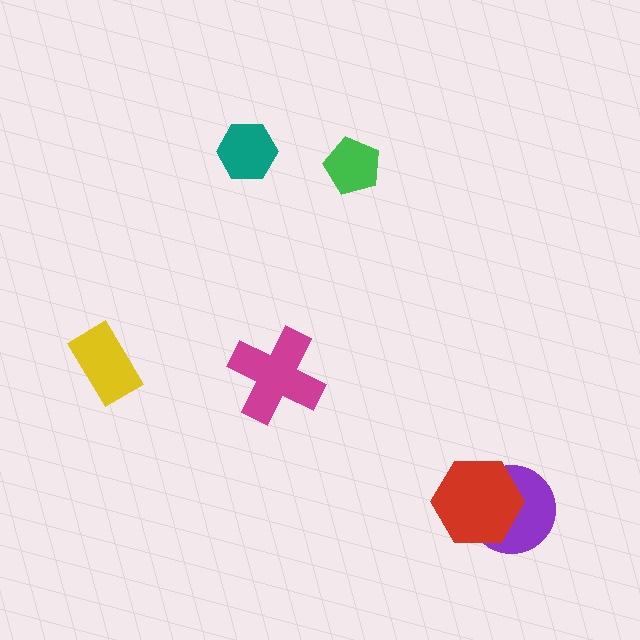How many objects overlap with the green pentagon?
0 objects overlap with the green pentagon.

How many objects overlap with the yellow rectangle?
0 objects overlap with the yellow rectangle.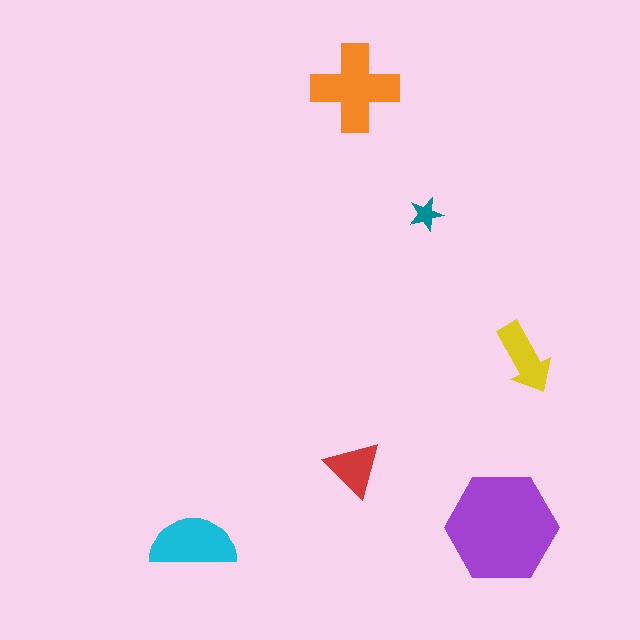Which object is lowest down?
The cyan semicircle is bottommost.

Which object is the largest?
The purple hexagon.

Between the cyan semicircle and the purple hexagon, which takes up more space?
The purple hexagon.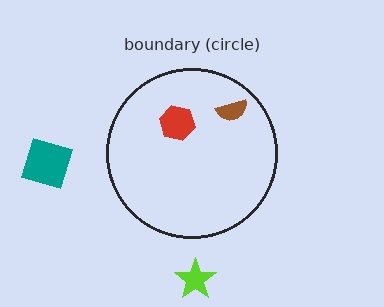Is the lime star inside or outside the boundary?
Outside.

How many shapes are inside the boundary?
2 inside, 2 outside.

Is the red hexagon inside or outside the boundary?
Inside.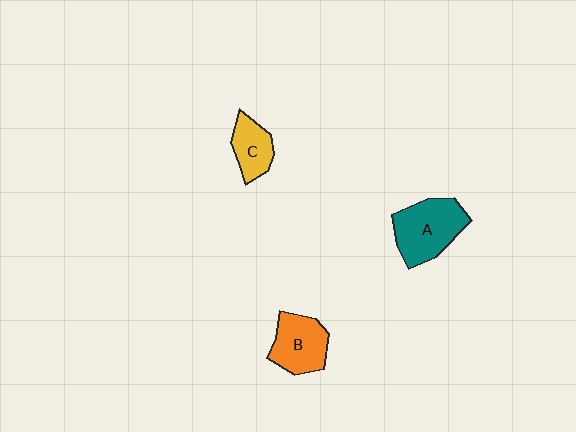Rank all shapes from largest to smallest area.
From largest to smallest: A (teal), B (orange), C (yellow).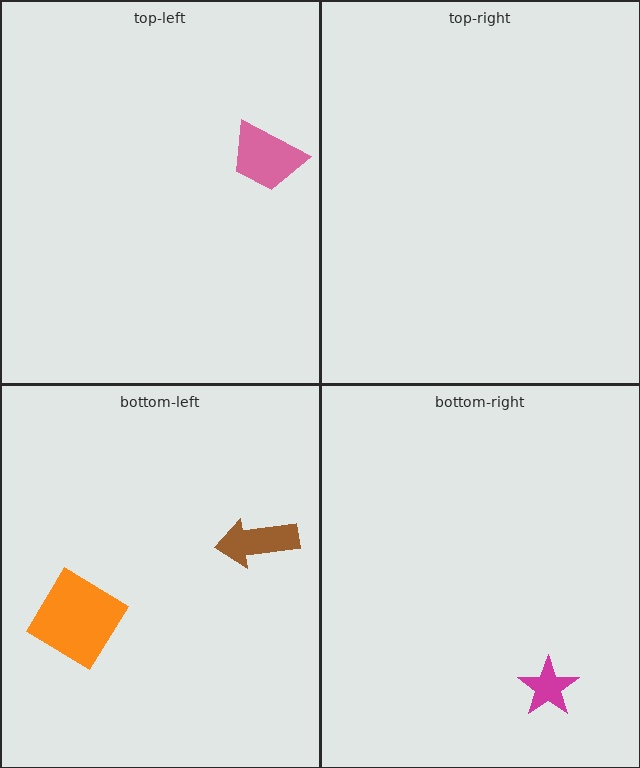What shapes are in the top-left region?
The pink trapezoid.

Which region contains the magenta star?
The bottom-right region.